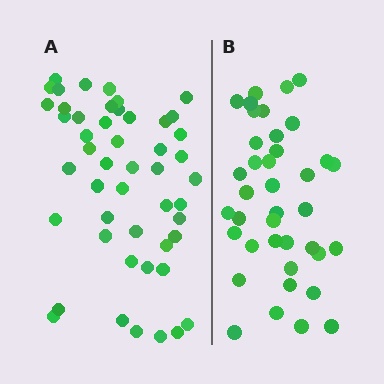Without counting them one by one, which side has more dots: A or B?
Region A (the left region) has more dots.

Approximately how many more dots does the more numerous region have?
Region A has roughly 10 or so more dots than region B.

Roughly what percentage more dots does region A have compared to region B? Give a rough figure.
About 25% more.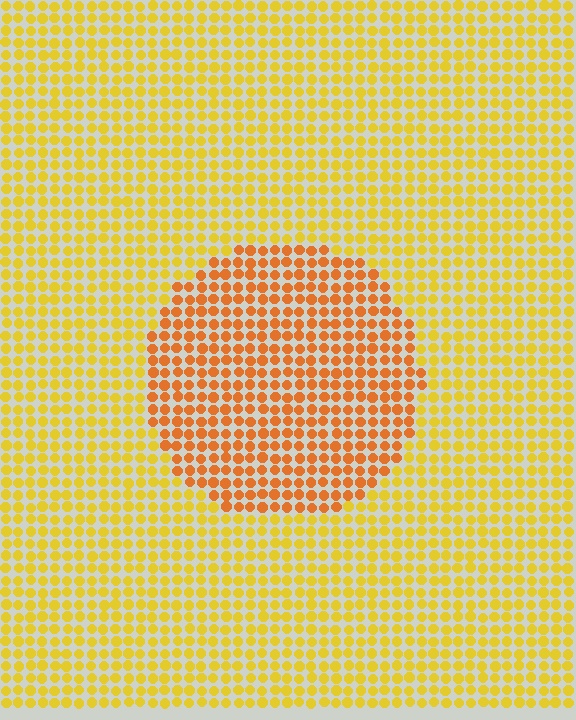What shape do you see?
I see a circle.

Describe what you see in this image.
The image is filled with small yellow elements in a uniform arrangement. A circle-shaped region is visible where the elements are tinted to a slightly different hue, forming a subtle color boundary.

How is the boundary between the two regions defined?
The boundary is defined purely by a slight shift in hue (about 29 degrees). Spacing, size, and orientation are identical on both sides.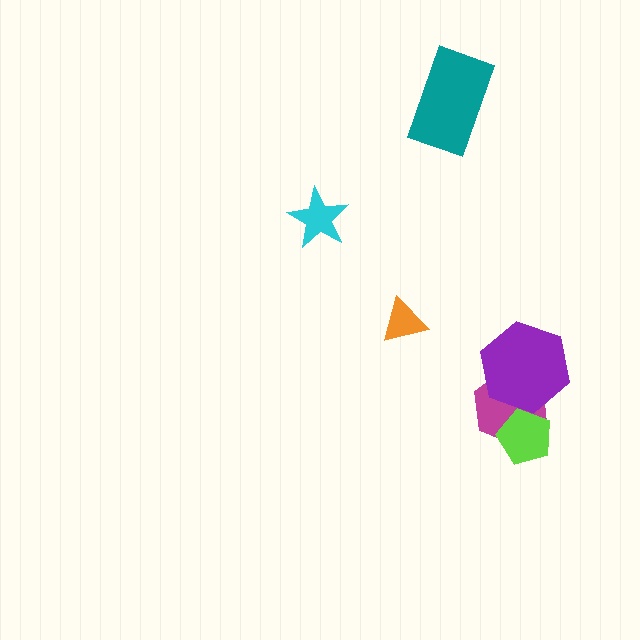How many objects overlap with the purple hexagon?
1 object overlaps with the purple hexagon.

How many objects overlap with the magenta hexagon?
2 objects overlap with the magenta hexagon.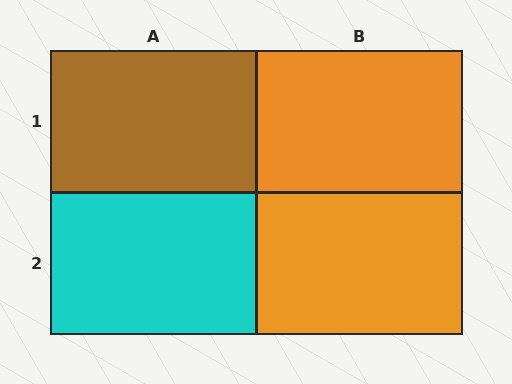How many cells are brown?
1 cell is brown.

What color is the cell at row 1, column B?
Orange.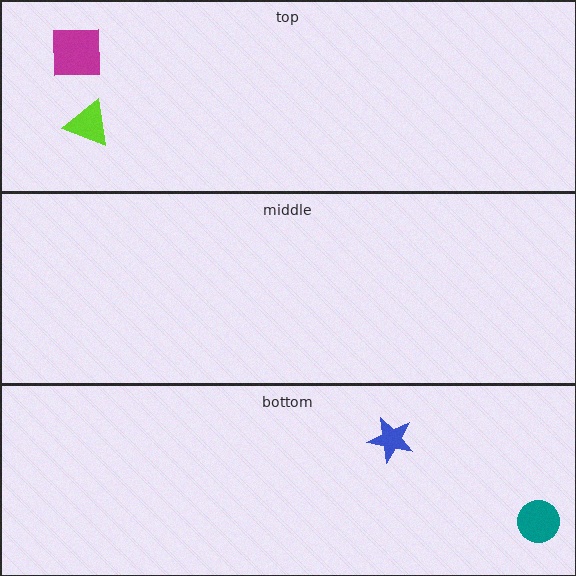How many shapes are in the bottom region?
2.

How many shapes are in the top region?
2.